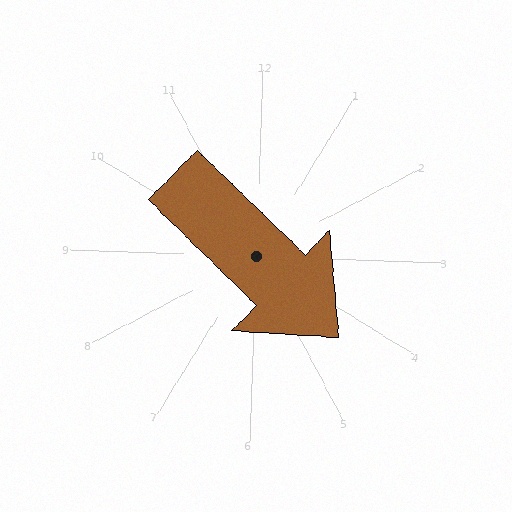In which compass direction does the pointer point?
Southeast.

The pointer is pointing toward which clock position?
Roughly 4 o'clock.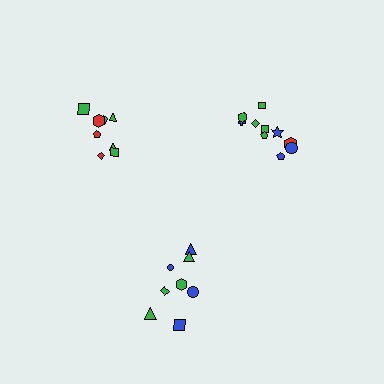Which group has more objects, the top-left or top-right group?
The top-right group.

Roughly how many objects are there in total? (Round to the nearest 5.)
Roughly 25 objects in total.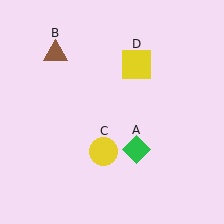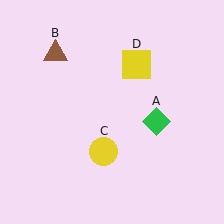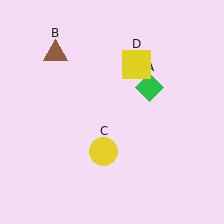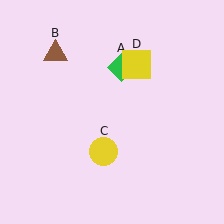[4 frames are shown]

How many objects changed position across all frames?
1 object changed position: green diamond (object A).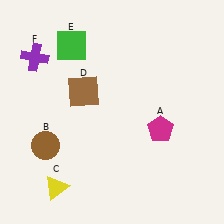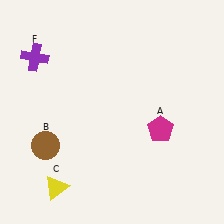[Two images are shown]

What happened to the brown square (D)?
The brown square (D) was removed in Image 2. It was in the top-left area of Image 1.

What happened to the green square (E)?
The green square (E) was removed in Image 2. It was in the top-left area of Image 1.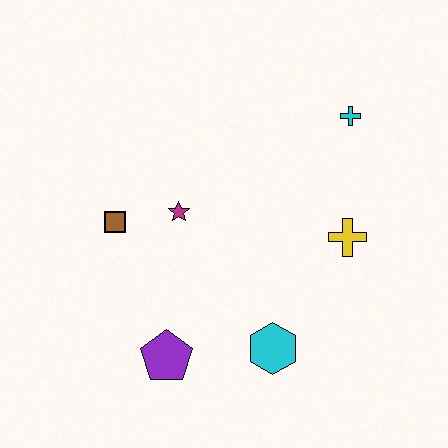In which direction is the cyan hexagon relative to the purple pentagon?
The cyan hexagon is to the right of the purple pentagon.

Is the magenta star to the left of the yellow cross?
Yes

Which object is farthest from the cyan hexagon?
The cyan cross is farthest from the cyan hexagon.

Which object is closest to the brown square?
The magenta star is closest to the brown square.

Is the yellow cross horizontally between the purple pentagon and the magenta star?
No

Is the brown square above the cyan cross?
No